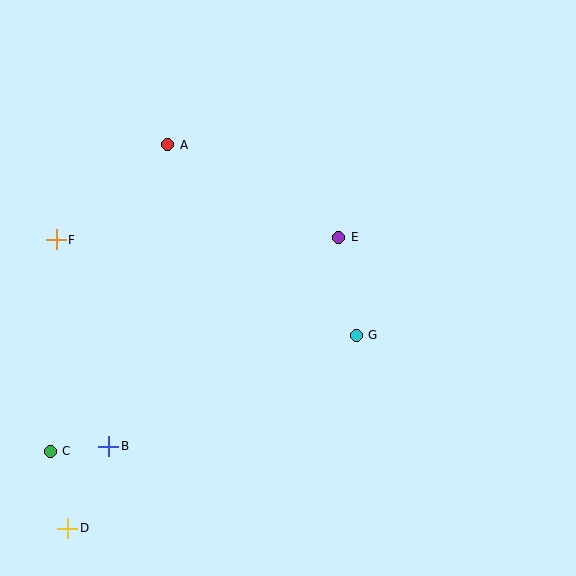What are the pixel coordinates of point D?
Point D is at (68, 528).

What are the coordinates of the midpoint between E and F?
The midpoint between E and F is at (198, 238).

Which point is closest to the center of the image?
Point E at (339, 237) is closest to the center.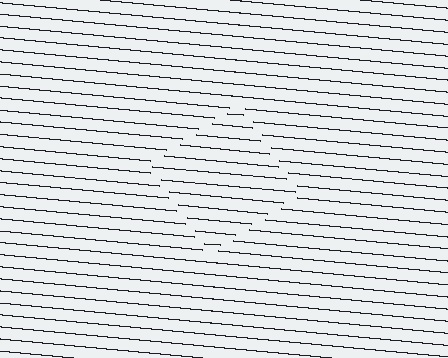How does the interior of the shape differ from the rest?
The interior of the shape contains the same grating, shifted by half a period — the contour is defined by the phase discontinuity where line-ends from the inner and outer gratings abut.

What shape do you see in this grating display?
An illusory square. The interior of the shape contains the same grating, shifted by half a period — the contour is defined by the phase discontinuity where line-ends from the inner and outer gratings abut.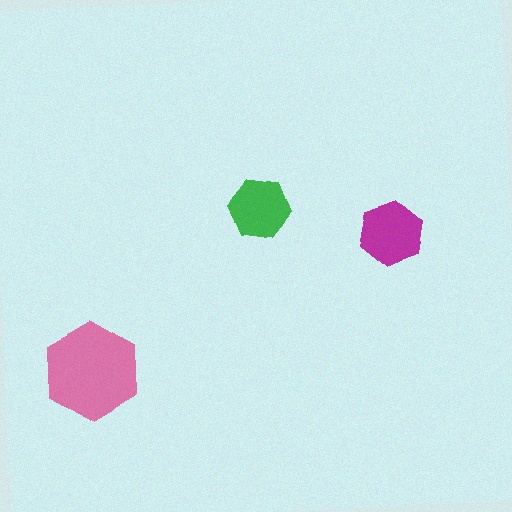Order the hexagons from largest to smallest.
the pink one, the magenta one, the green one.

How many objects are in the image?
There are 3 objects in the image.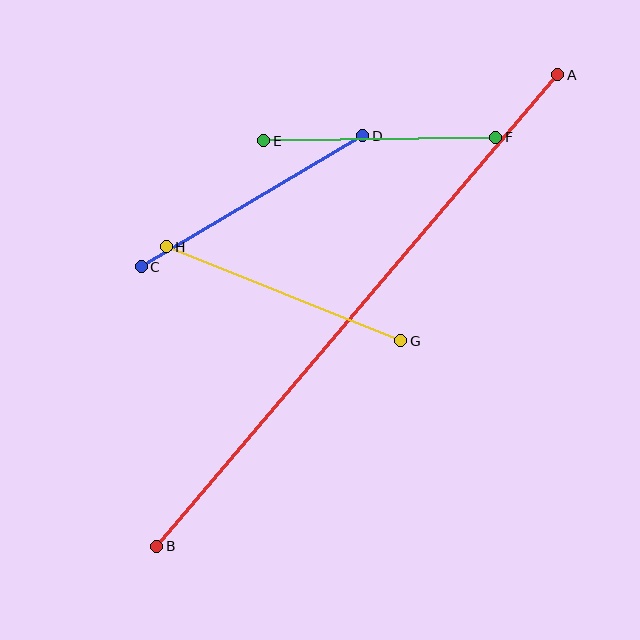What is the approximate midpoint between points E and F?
The midpoint is at approximately (380, 139) pixels.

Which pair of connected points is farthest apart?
Points A and B are farthest apart.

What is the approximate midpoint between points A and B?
The midpoint is at approximately (357, 311) pixels.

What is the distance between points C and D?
The distance is approximately 257 pixels.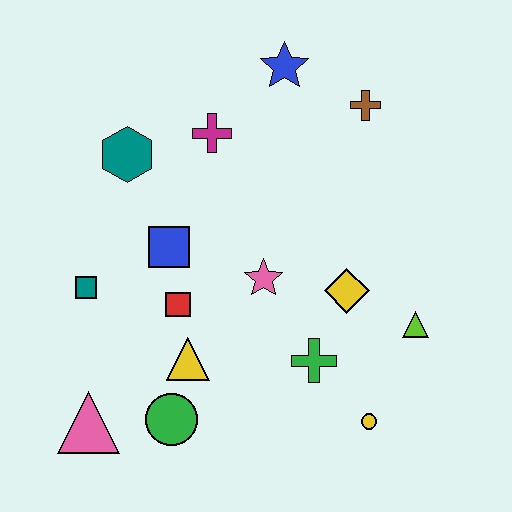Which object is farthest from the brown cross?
The pink triangle is farthest from the brown cross.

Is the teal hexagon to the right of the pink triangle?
Yes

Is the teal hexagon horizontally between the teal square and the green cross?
Yes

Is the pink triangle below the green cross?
Yes